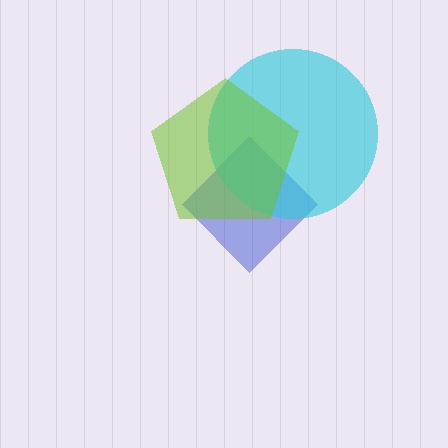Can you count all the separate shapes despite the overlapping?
Yes, there are 3 separate shapes.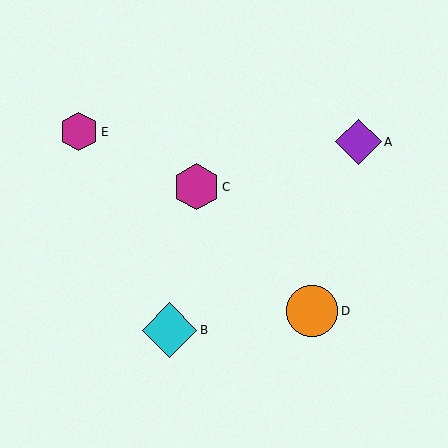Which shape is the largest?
The cyan diamond (labeled B) is the largest.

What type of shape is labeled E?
Shape E is a magenta hexagon.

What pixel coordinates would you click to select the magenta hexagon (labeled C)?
Click at (196, 187) to select the magenta hexagon C.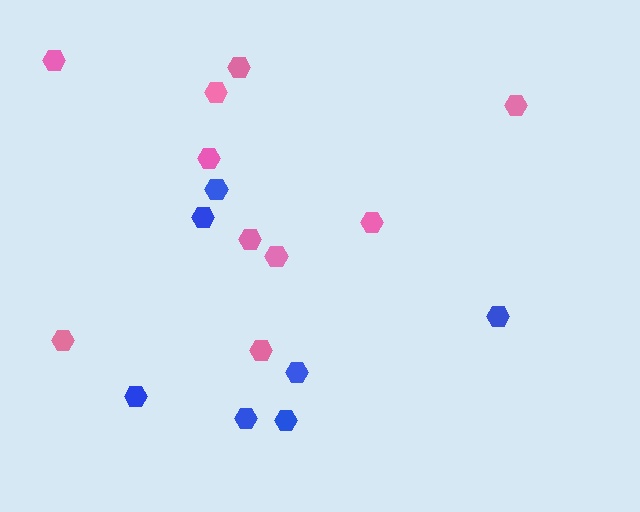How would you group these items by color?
There are 2 groups: one group of pink hexagons (10) and one group of blue hexagons (7).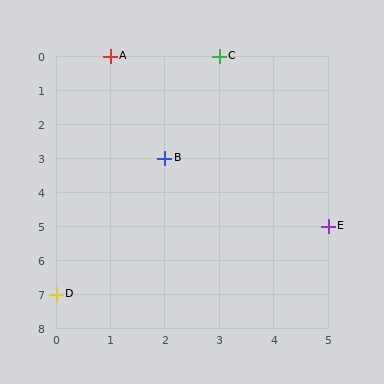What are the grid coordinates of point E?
Point E is at grid coordinates (5, 5).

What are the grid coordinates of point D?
Point D is at grid coordinates (0, 7).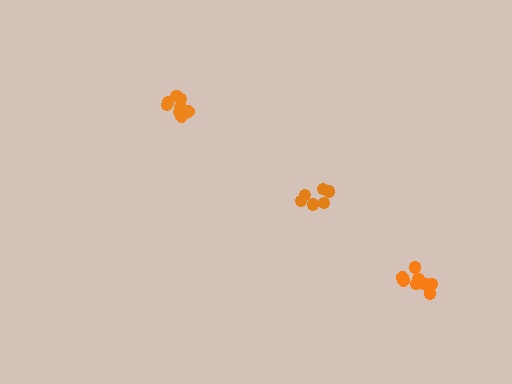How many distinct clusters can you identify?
There are 3 distinct clusters.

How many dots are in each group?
Group 1: 8 dots, Group 2: 8 dots, Group 3: 6 dots (22 total).